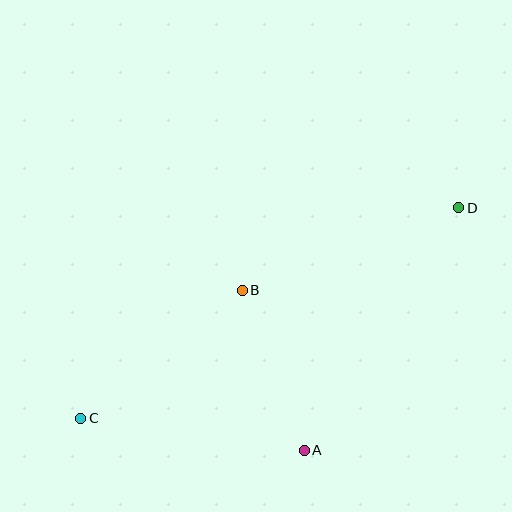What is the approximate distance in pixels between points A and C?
The distance between A and C is approximately 226 pixels.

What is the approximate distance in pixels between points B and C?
The distance between B and C is approximately 206 pixels.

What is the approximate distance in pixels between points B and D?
The distance between B and D is approximately 232 pixels.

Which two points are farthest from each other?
Points C and D are farthest from each other.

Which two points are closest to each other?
Points A and B are closest to each other.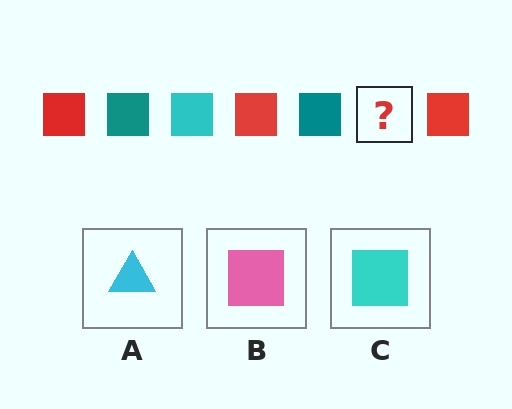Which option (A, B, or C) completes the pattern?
C.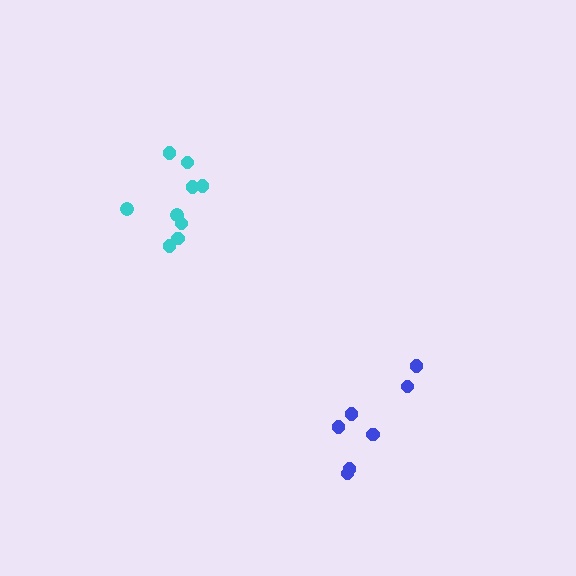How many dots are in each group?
Group 1: 9 dots, Group 2: 7 dots (16 total).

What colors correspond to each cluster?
The clusters are colored: cyan, blue.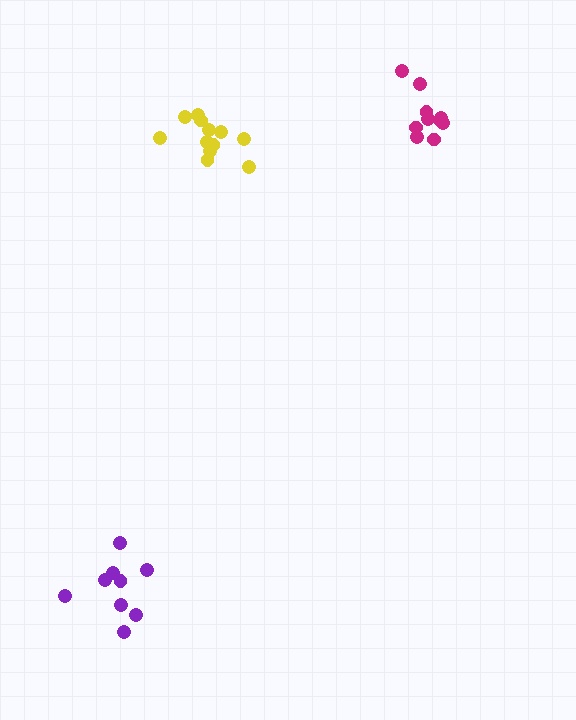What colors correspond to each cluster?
The clusters are colored: magenta, purple, yellow.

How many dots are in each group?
Group 1: 10 dots, Group 2: 9 dots, Group 3: 12 dots (31 total).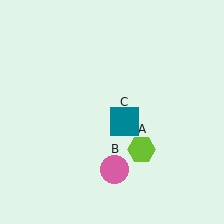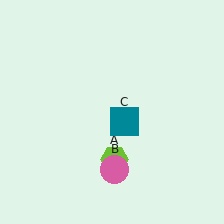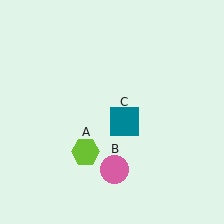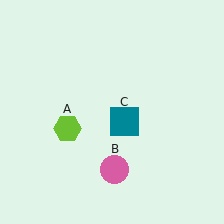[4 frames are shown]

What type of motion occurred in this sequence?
The lime hexagon (object A) rotated clockwise around the center of the scene.